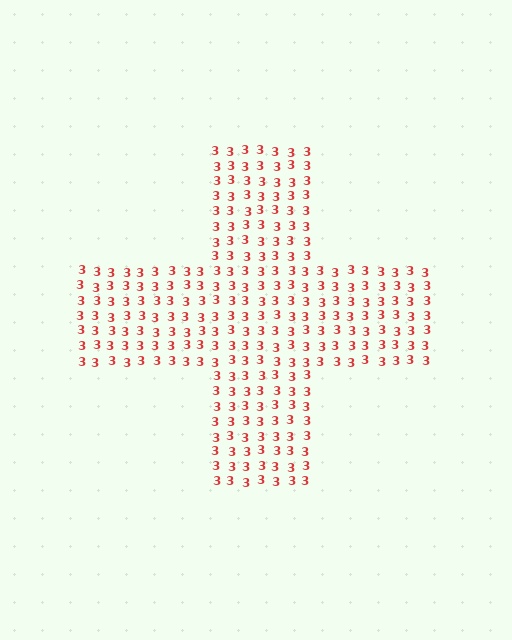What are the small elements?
The small elements are digit 3's.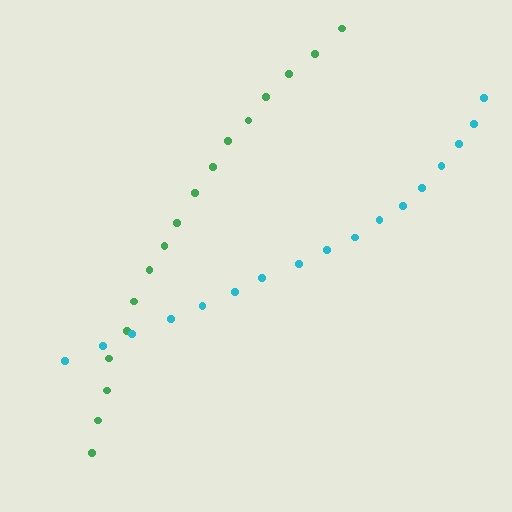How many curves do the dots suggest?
There are 2 distinct paths.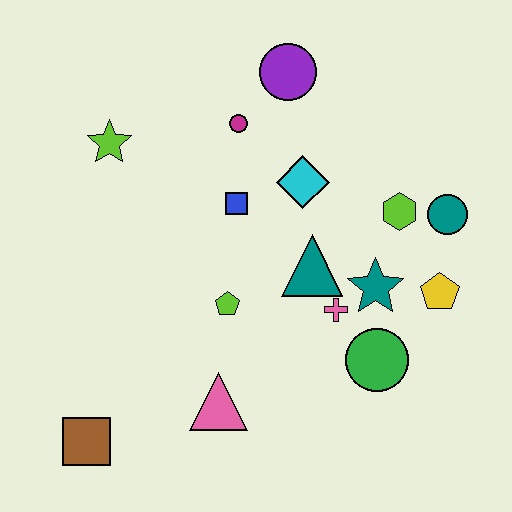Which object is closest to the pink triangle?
The lime pentagon is closest to the pink triangle.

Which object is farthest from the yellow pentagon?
The brown square is farthest from the yellow pentagon.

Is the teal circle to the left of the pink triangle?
No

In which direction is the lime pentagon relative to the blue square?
The lime pentagon is below the blue square.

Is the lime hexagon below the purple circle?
Yes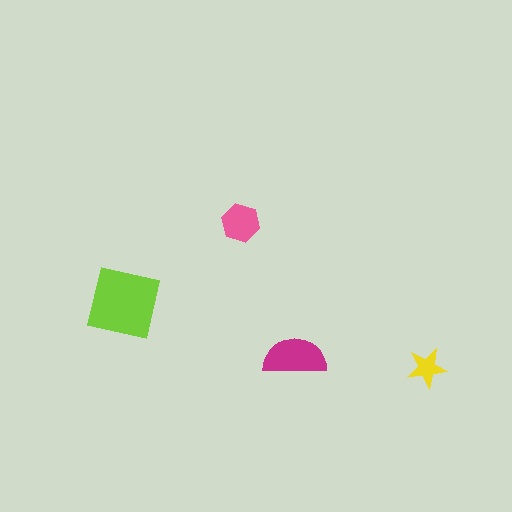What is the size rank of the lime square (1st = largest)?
1st.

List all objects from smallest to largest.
The yellow star, the pink hexagon, the magenta semicircle, the lime square.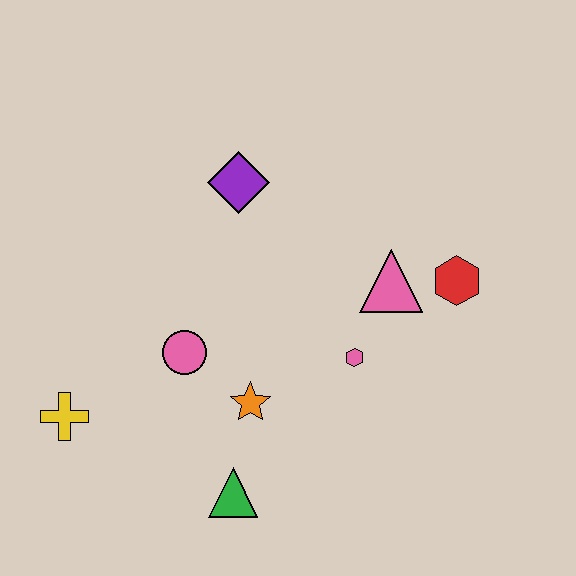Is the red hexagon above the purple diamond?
No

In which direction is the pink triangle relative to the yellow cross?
The pink triangle is to the right of the yellow cross.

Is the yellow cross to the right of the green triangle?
No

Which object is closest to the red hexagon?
The pink triangle is closest to the red hexagon.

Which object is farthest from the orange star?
The red hexagon is farthest from the orange star.